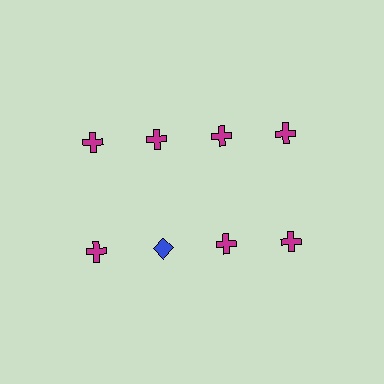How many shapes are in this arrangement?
There are 8 shapes arranged in a grid pattern.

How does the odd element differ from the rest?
It differs in both color (blue instead of magenta) and shape (diamond instead of cross).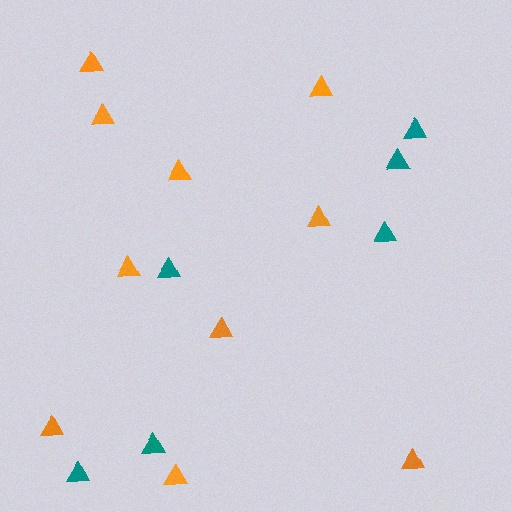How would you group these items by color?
There are 2 groups: one group of orange triangles (10) and one group of teal triangles (6).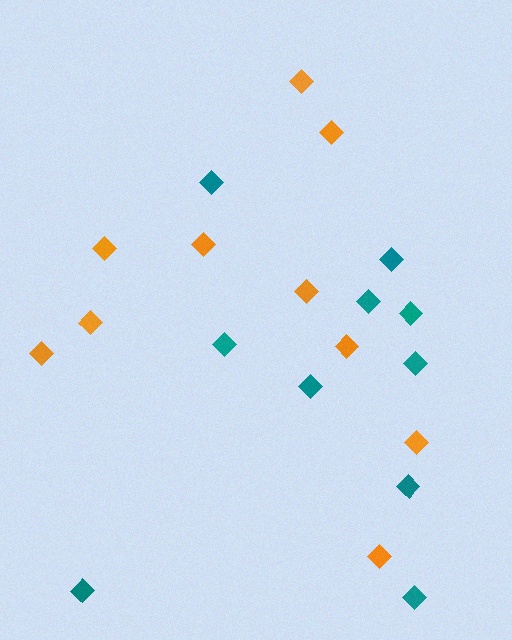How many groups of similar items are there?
There are 2 groups: one group of orange diamonds (10) and one group of teal diamonds (10).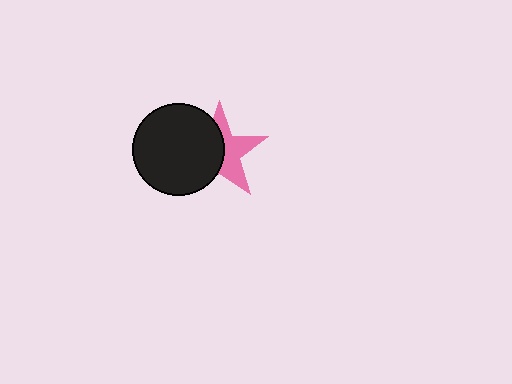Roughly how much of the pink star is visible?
About half of it is visible (roughly 48%).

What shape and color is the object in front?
The object in front is a black circle.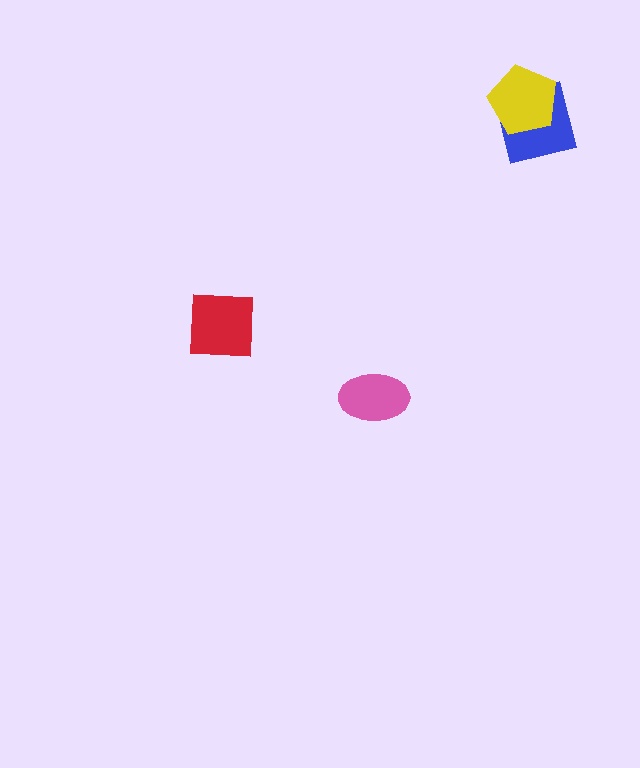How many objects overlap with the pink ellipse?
0 objects overlap with the pink ellipse.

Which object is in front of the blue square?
The yellow pentagon is in front of the blue square.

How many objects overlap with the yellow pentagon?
1 object overlaps with the yellow pentagon.